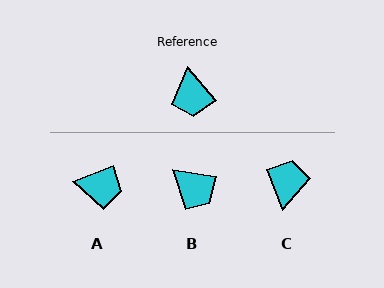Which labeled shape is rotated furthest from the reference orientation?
C, about 162 degrees away.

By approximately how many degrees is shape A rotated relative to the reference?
Approximately 71 degrees counter-clockwise.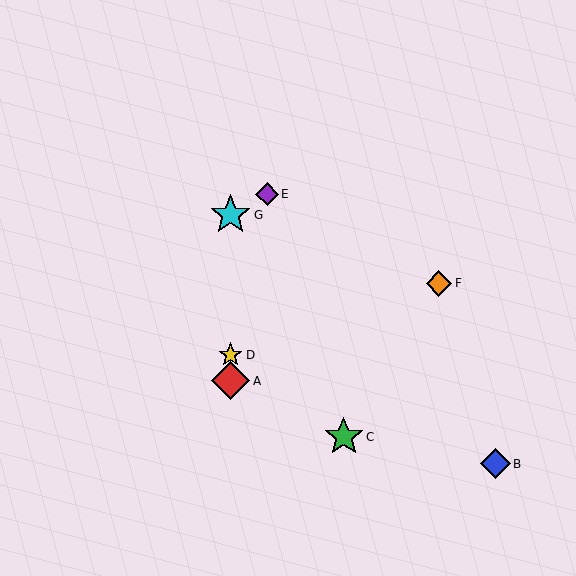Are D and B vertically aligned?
No, D is at x≈231 and B is at x≈496.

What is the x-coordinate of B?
Object B is at x≈496.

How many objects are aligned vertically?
3 objects (A, D, G) are aligned vertically.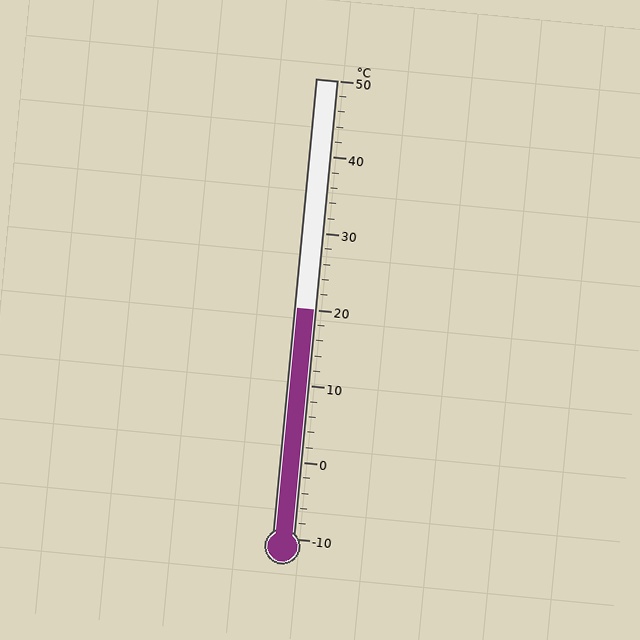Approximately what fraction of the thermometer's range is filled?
The thermometer is filled to approximately 50% of its range.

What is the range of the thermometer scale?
The thermometer scale ranges from -10°C to 50°C.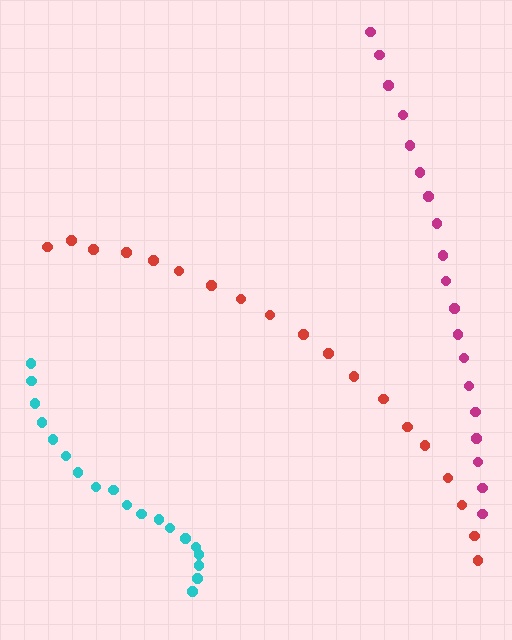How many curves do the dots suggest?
There are 3 distinct paths.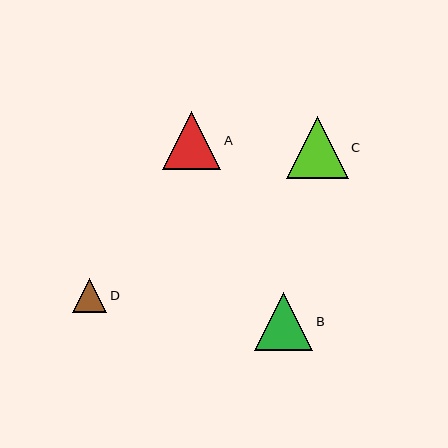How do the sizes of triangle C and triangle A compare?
Triangle C and triangle A are approximately the same size.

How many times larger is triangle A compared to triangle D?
Triangle A is approximately 1.7 times the size of triangle D.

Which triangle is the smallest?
Triangle D is the smallest with a size of approximately 34 pixels.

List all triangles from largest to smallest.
From largest to smallest: C, B, A, D.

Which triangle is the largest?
Triangle C is the largest with a size of approximately 62 pixels.